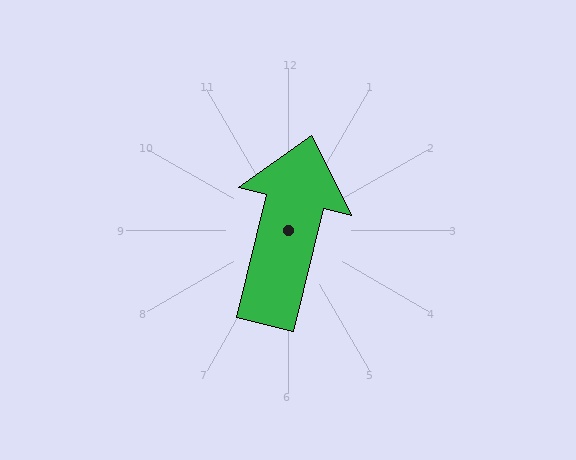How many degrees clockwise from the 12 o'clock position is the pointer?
Approximately 14 degrees.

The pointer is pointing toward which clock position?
Roughly 12 o'clock.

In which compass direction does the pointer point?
North.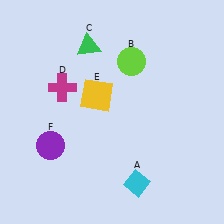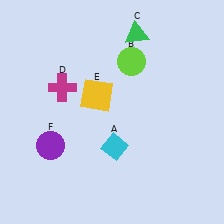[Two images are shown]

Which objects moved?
The objects that moved are: the cyan diamond (A), the green triangle (C).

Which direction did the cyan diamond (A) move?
The cyan diamond (A) moved up.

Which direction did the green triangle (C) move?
The green triangle (C) moved right.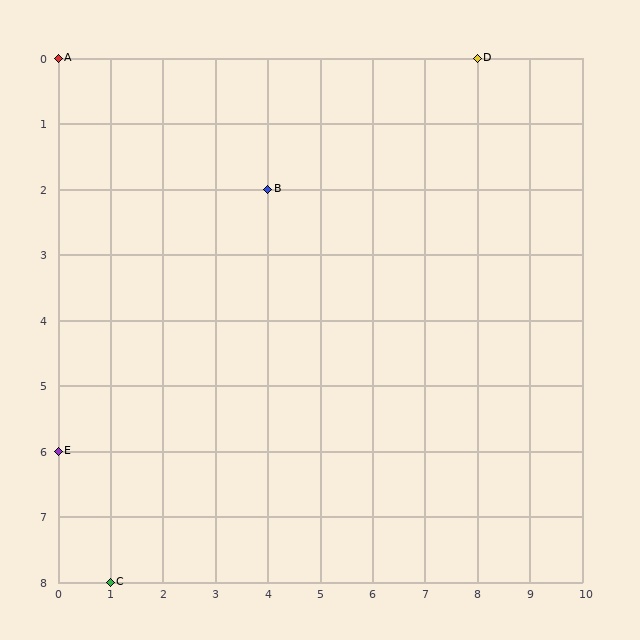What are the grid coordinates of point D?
Point D is at grid coordinates (8, 0).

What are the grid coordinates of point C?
Point C is at grid coordinates (1, 8).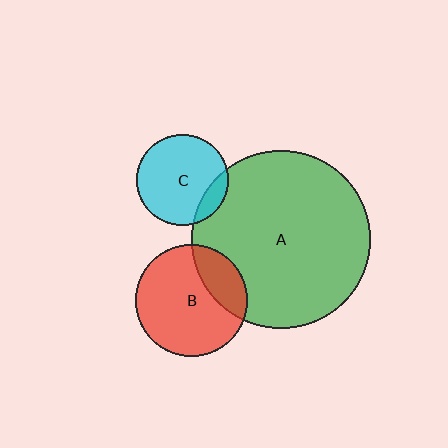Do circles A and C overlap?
Yes.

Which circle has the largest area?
Circle A (green).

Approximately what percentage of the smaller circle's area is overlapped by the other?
Approximately 15%.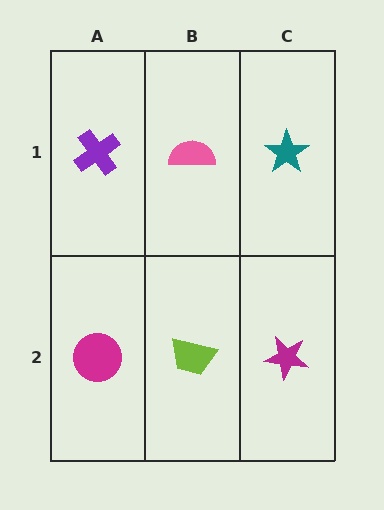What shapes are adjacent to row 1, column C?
A magenta star (row 2, column C), a pink semicircle (row 1, column B).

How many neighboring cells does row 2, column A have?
2.